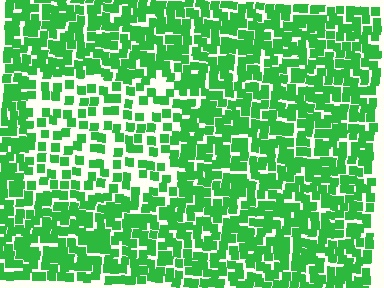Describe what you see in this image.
The image contains small green elements arranged at two different densities. A rectangle-shaped region is visible where the elements are less densely packed than the surrounding area.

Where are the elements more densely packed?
The elements are more densely packed outside the rectangle boundary.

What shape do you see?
I see a rectangle.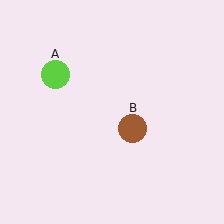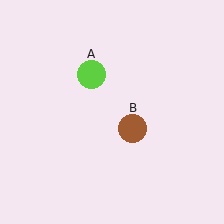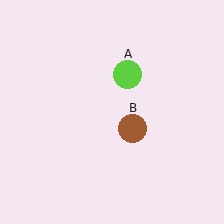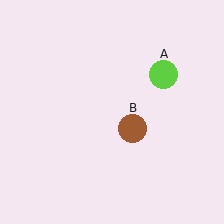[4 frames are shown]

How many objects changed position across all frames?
1 object changed position: lime circle (object A).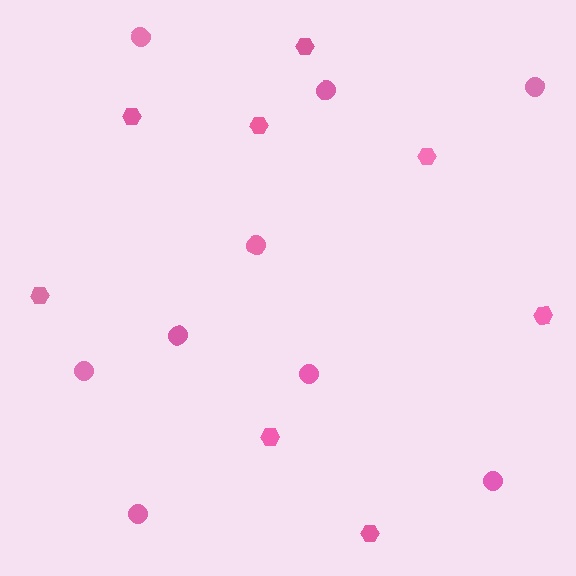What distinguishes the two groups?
There are 2 groups: one group of hexagons (8) and one group of circles (9).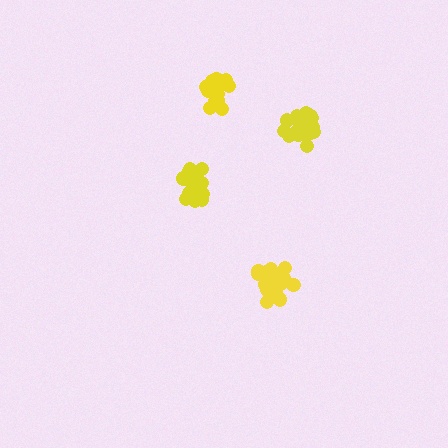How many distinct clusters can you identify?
There are 4 distinct clusters.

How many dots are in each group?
Group 1: 20 dots, Group 2: 20 dots, Group 3: 17 dots, Group 4: 18 dots (75 total).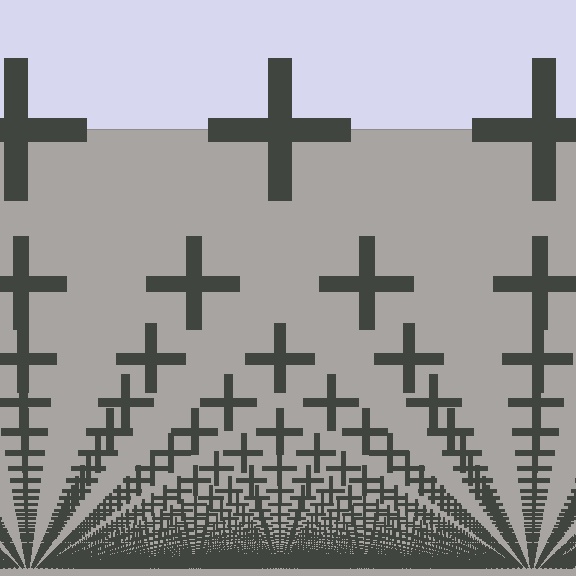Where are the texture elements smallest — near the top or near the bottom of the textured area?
Near the bottom.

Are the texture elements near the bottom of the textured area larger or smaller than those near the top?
Smaller. The gradient is inverted — elements near the bottom are smaller and denser.